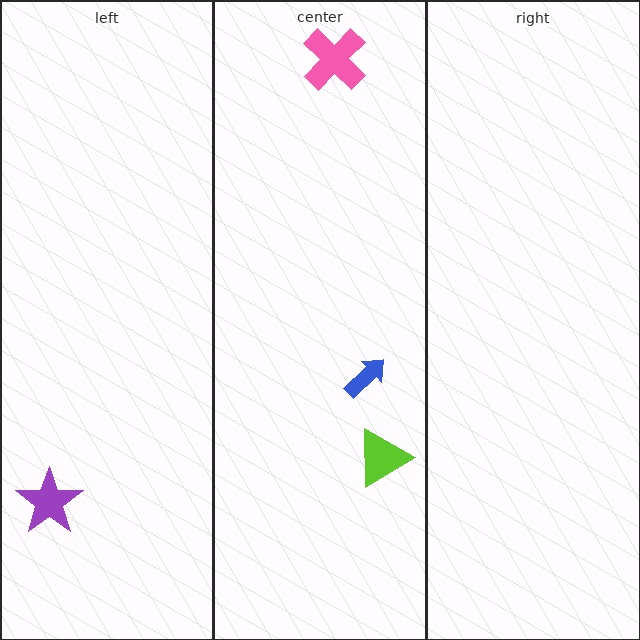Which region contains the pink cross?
The center region.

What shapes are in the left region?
The purple star.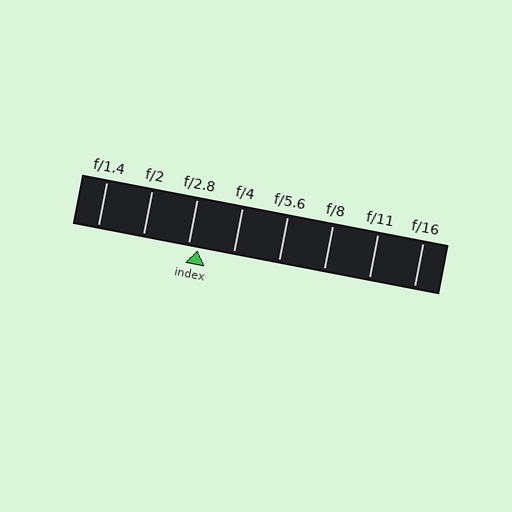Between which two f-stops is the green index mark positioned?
The index mark is between f/2.8 and f/4.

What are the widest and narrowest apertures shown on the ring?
The widest aperture shown is f/1.4 and the narrowest is f/16.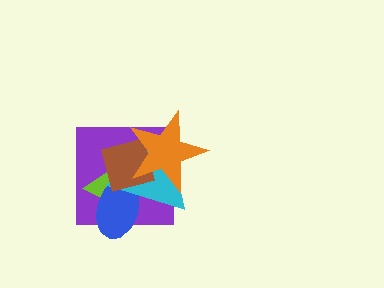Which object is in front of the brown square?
The orange star is in front of the brown square.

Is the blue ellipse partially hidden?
Yes, it is partially covered by another shape.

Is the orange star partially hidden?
No, no other shape covers it.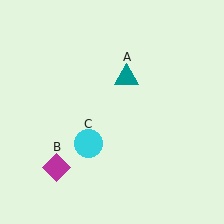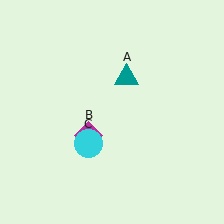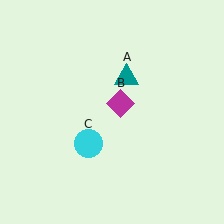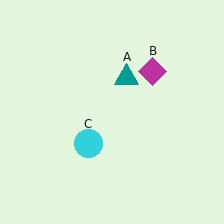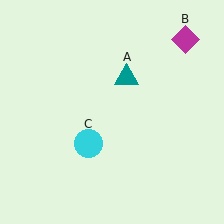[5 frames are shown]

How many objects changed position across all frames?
1 object changed position: magenta diamond (object B).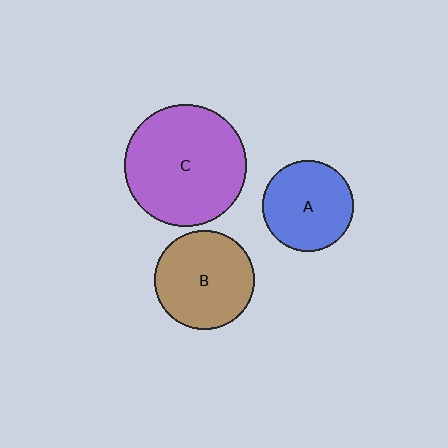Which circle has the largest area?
Circle C (purple).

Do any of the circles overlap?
No, none of the circles overlap.